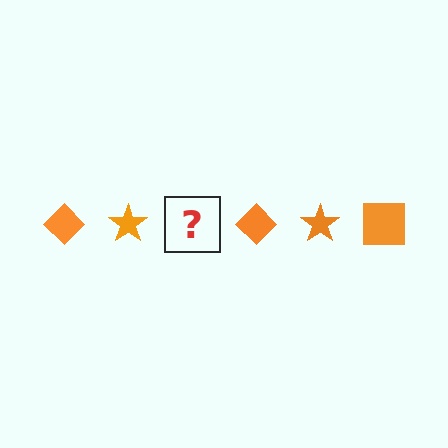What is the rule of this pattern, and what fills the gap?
The rule is that the pattern cycles through diamond, star, square shapes in orange. The gap should be filled with an orange square.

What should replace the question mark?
The question mark should be replaced with an orange square.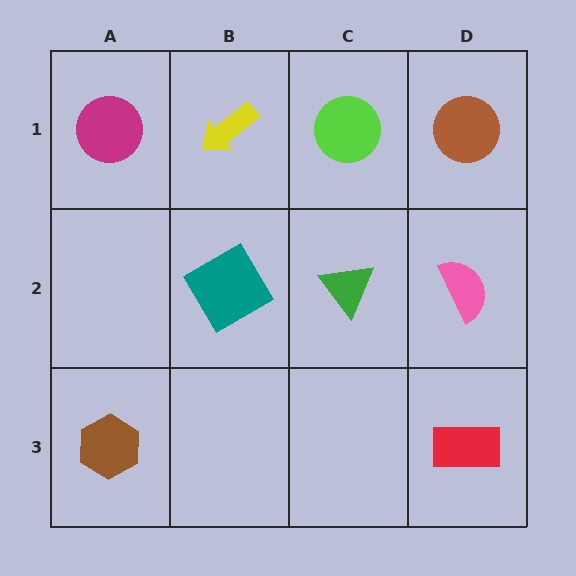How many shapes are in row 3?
2 shapes.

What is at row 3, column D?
A red rectangle.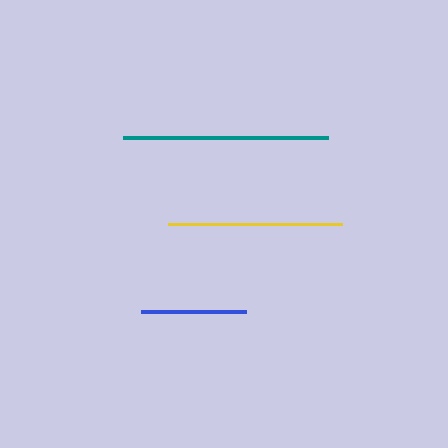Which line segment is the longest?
The teal line is the longest at approximately 204 pixels.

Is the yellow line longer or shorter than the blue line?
The yellow line is longer than the blue line.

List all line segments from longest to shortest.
From longest to shortest: teal, yellow, blue.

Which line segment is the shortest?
The blue line is the shortest at approximately 105 pixels.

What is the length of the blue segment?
The blue segment is approximately 105 pixels long.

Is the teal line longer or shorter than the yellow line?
The teal line is longer than the yellow line.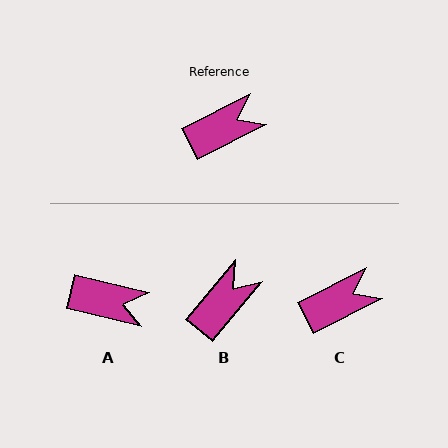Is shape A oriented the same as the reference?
No, it is off by about 40 degrees.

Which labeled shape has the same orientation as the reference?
C.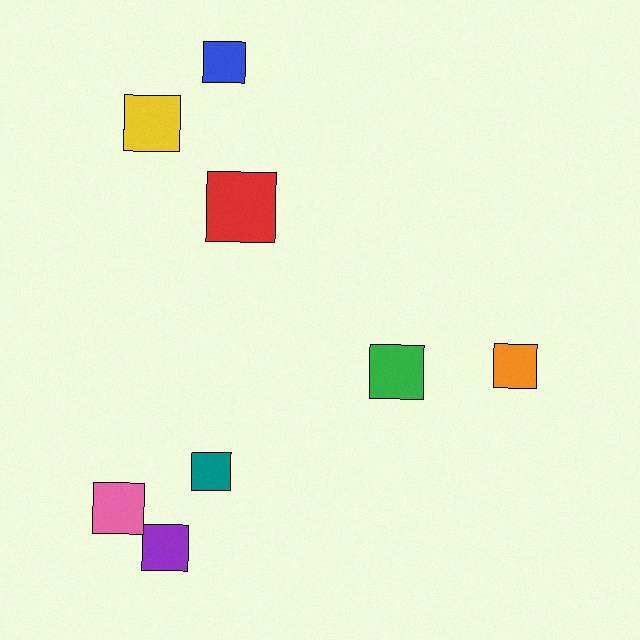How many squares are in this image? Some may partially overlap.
There are 8 squares.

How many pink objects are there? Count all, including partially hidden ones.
There is 1 pink object.